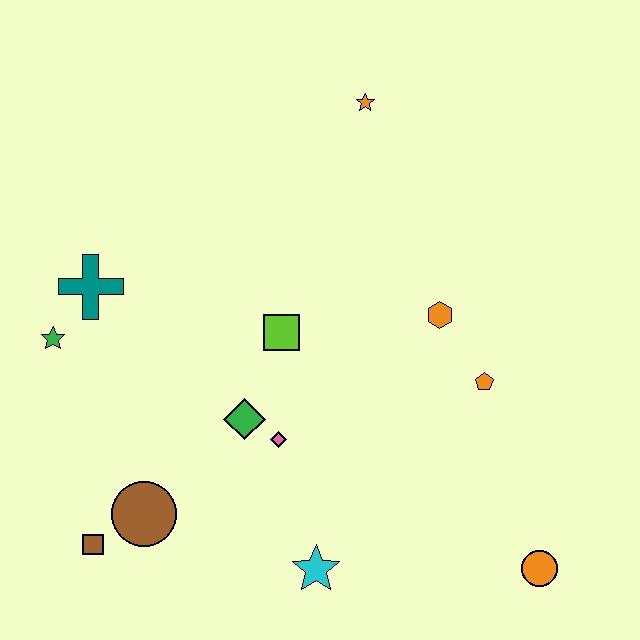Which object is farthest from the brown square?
The orange star is farthest from the brown square.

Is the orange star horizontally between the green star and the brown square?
No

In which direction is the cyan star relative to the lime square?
The cyan star is below the lime square.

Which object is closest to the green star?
The teal cross is closest to the green star.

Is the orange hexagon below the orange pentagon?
No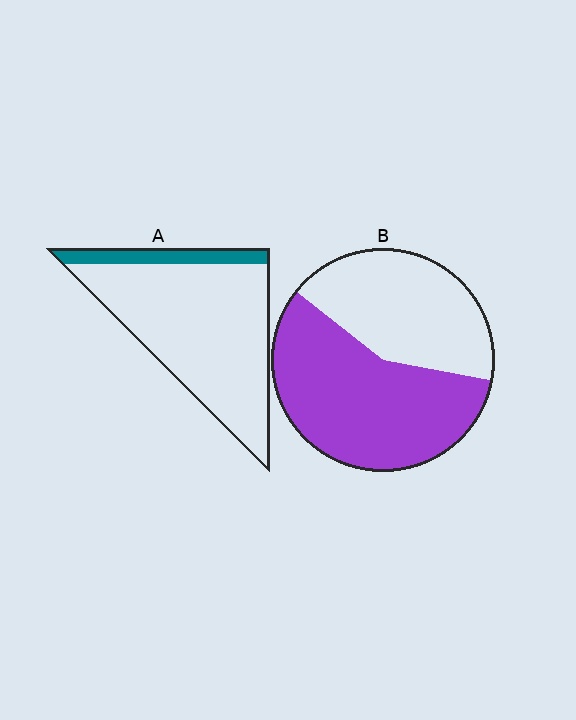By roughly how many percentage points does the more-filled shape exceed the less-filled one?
By roughly 45 percentage points (B over A).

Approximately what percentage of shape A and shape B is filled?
A is approximately 15% and B is approximately 60%.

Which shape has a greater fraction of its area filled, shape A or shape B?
Shape B.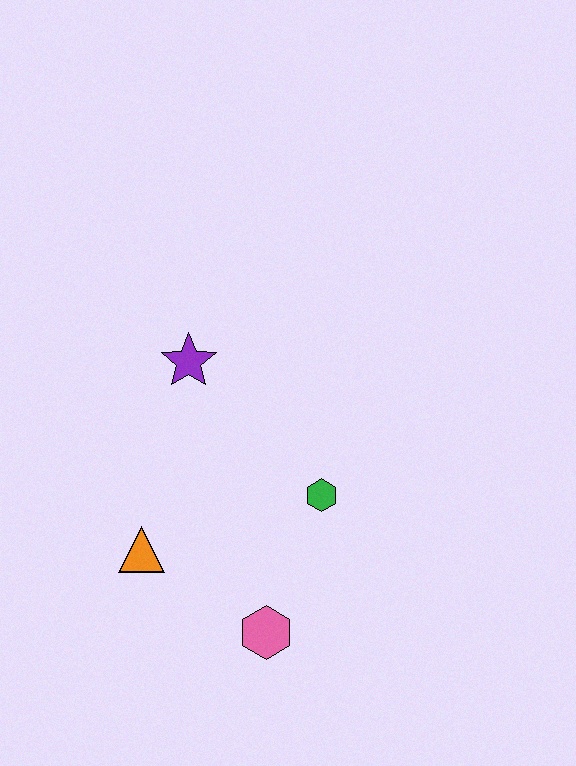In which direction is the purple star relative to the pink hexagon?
The purple star is above the pink hexagon.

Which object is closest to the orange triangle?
The pink hexagon is closest to the orange triangle.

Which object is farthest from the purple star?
The pink hexagon is farthest from the purple star.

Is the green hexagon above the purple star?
No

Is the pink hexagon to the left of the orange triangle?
No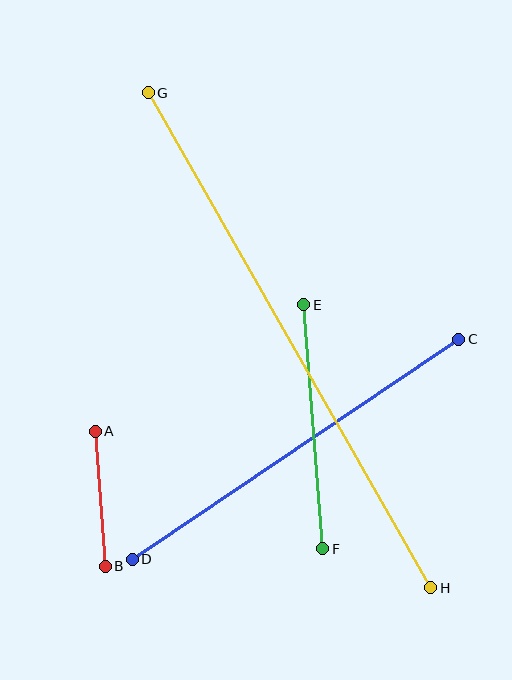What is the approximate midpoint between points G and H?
The midpoint is at approximately (290, 340) pixels.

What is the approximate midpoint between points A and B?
The midpoint is at approximately (100, 499) pixels.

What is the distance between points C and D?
The distance is approximately 394 pixels.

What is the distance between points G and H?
The distance is approximately 570 pixels.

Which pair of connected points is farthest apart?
Points G and H are farthest apart.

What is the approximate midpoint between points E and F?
The midpoint is at approximately (313, 427) pixels.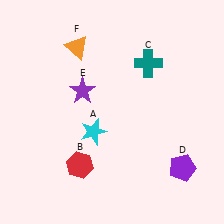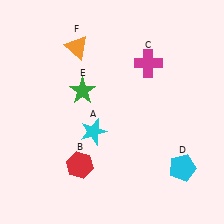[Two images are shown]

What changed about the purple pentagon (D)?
In Image 1, D is purple. In Image 2, it changed to cyan.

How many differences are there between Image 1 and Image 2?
There are 3 differences between the two images.